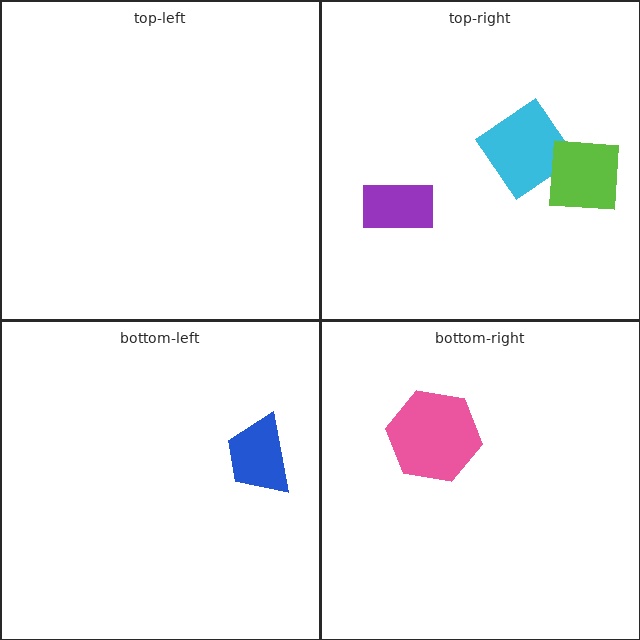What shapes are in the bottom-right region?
The pink hexagon.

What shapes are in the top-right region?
The cyan diamond, the purple rectangle, the lime square.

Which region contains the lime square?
The top-right region.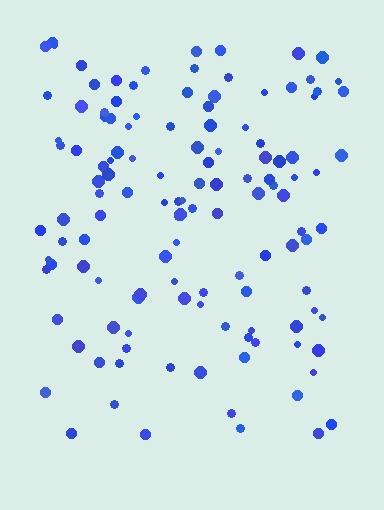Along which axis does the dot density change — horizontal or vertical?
Vertical.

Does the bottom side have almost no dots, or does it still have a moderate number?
Still a moderate number, just noticeably fewer than the top.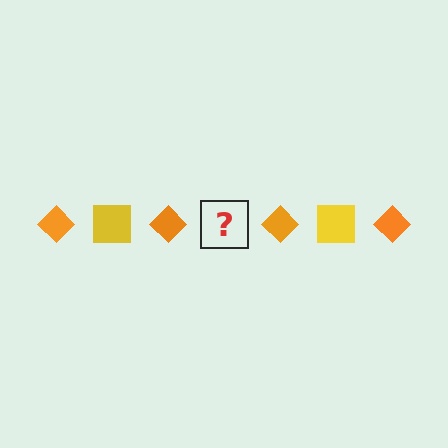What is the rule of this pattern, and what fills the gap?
The rule is that the pattern alternates between orange diamond and yellow square. The gap should be filled with a yellow square.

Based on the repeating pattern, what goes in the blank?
The blank should be a yellow square.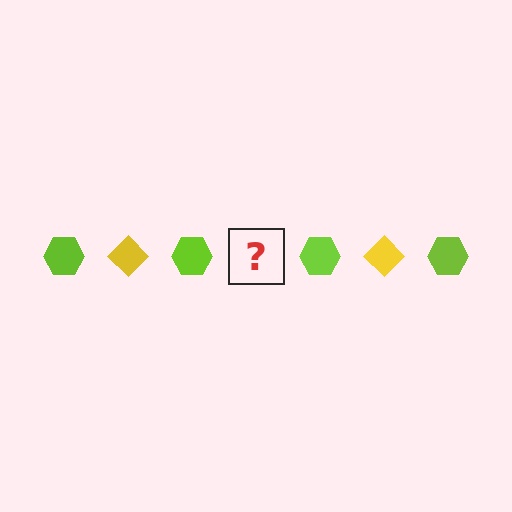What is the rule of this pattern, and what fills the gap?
The rule is that the pattern alternates between lime hexagon and yellow diamond. The gap should be filled with a yellow diamond.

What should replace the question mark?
The question mark should be replaced with a yellow diamond.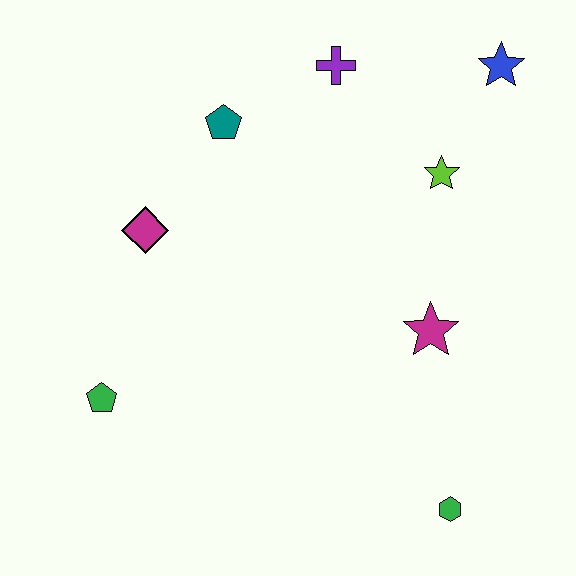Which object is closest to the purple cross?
The teal pentagon is closest to the purple cross.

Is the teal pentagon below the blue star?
Yes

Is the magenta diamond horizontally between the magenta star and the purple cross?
No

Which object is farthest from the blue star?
The green pentagon is farthest from the blue star.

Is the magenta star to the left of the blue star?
Yes